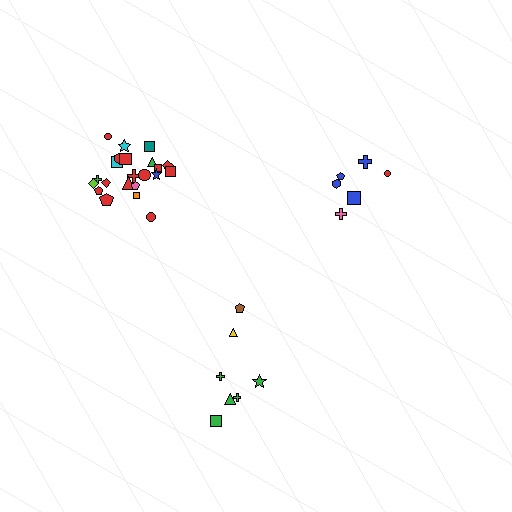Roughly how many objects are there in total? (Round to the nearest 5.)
Roughly 35 objects in total.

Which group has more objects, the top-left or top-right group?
The top-left group.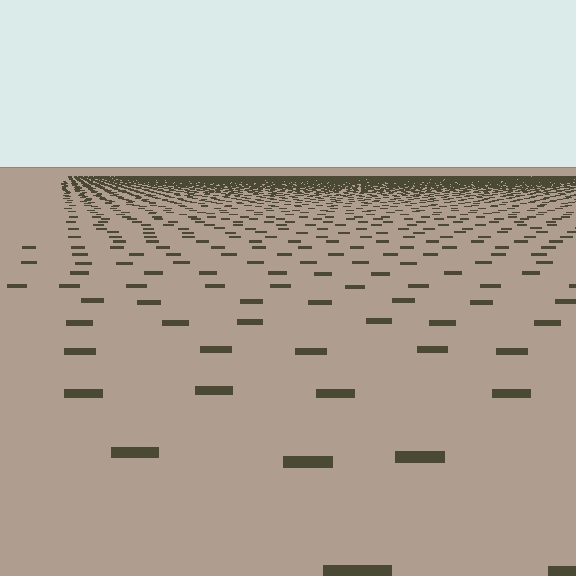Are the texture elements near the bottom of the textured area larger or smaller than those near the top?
Larger. Near the bottom, elements are closer to the viewer and appear at a bigger on-screen size.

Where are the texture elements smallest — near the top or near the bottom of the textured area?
Near the top.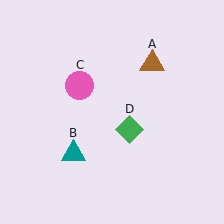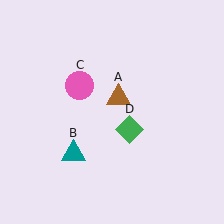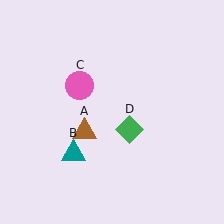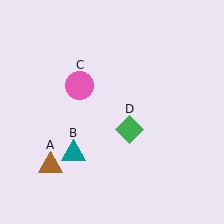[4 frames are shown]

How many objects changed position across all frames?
1 object changed position: brown triangle (object A).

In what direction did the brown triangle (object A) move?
The brown triangle (object A) moved down and to the left.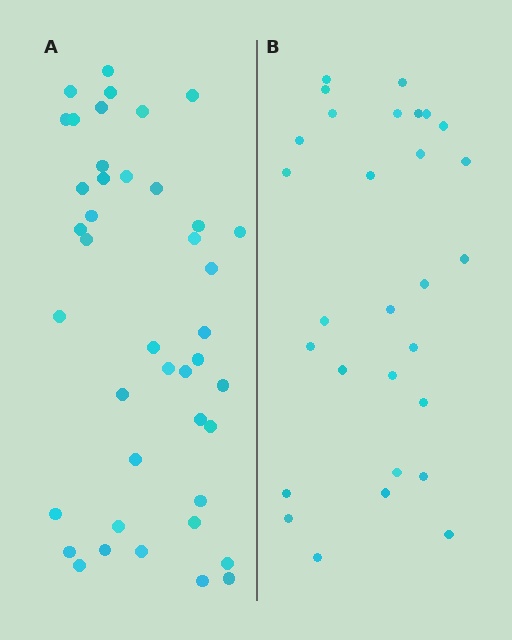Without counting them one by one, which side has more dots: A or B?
Region A (the left region) has more dots.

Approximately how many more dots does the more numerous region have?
Region A has approximately 15 more dots than region B.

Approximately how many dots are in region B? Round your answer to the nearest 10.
About 30 dots. (The exact count is 29, which rounds to 30.)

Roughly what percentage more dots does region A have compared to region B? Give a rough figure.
About 45% more.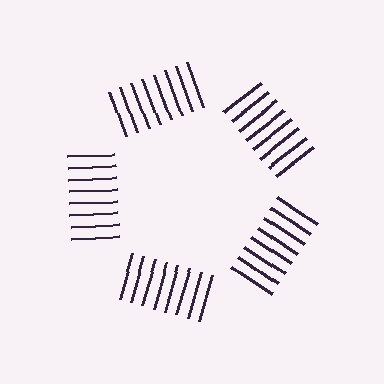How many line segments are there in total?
40 — 8 along each of the 5 edges.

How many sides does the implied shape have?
5 sides — the line-ends trace a pentagon.